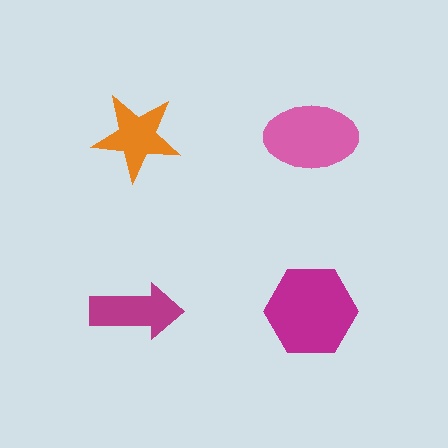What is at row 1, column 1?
An orange star.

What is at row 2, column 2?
A magenta hexagon.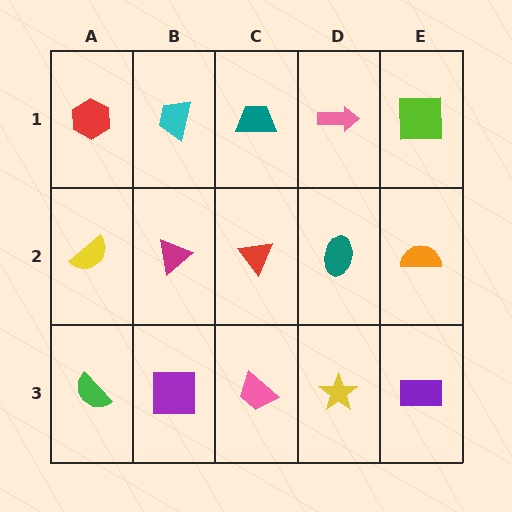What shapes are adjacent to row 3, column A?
A yellow semicircle (row 2, column A), a purple square (row 3, column B).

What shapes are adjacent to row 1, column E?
An orange semicircle (row 2, column E), a pink arrow (row 1, column D).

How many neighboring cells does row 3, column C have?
3.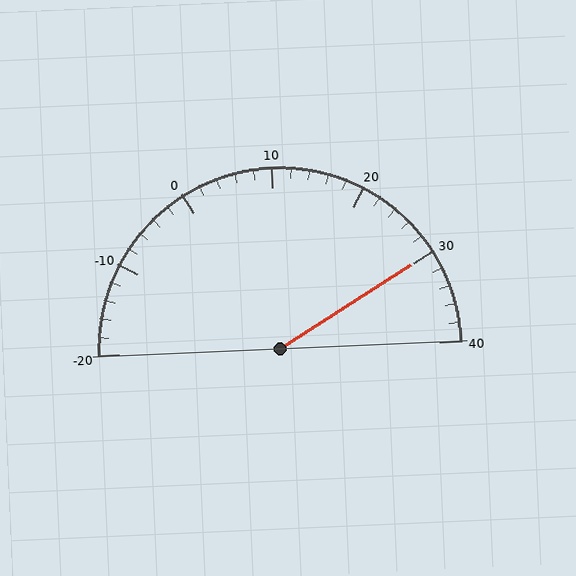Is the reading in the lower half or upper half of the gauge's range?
The reading is in the upper half of the range (-20 to 40).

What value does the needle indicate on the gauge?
The needle indicates approximately 30.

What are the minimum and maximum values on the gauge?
The gauge ranges from -20 to 40.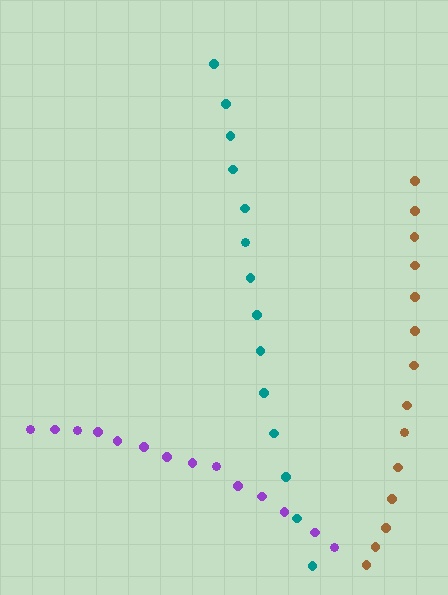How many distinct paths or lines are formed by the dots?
There are 3 distinct paths.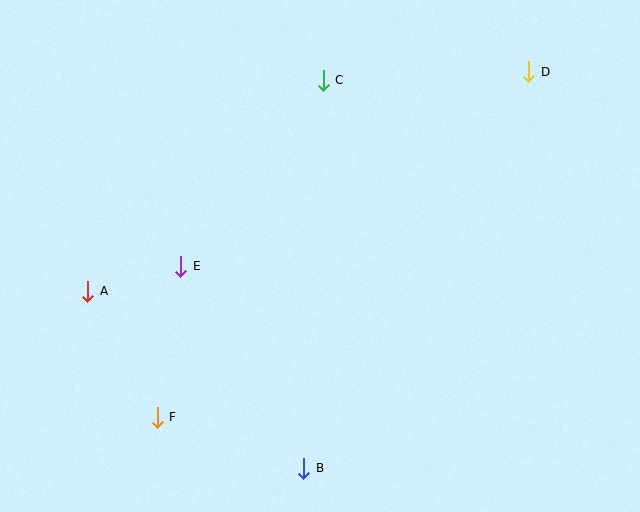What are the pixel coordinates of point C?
Point C is at (323, 80).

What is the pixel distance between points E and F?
The distance between E and F is 152 pixels.